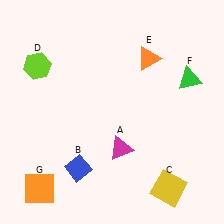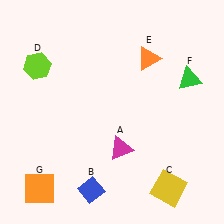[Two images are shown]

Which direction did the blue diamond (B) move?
The blue diamond (B) moved down.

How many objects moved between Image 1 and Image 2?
1 object moved between the two images.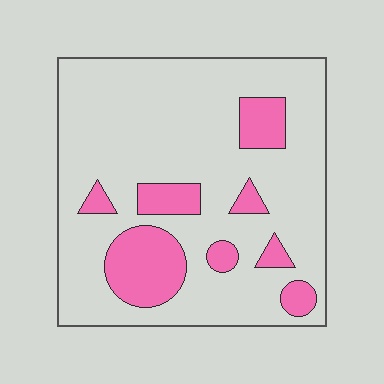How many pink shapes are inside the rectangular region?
8.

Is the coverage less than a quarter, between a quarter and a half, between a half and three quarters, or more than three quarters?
Less than a quarter.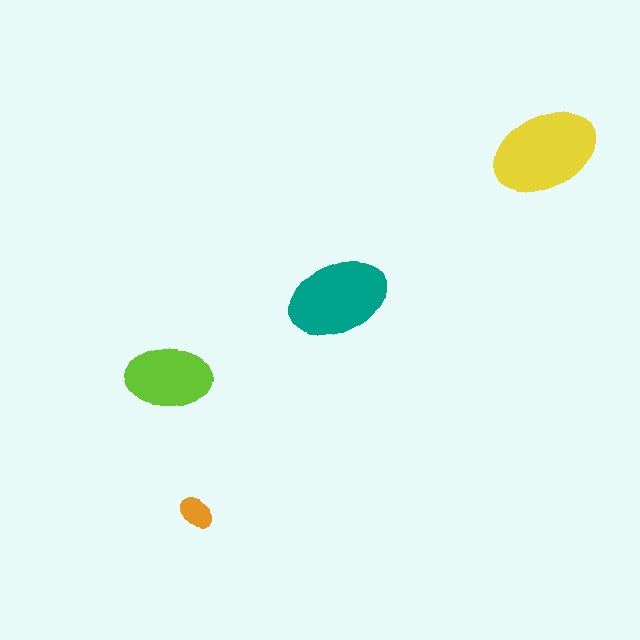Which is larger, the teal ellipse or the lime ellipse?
The teal one.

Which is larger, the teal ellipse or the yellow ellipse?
The yellow one.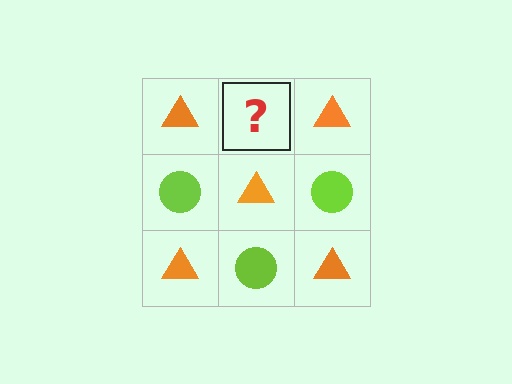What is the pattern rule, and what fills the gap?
The rule is that it alternates orange triangle and lime circle in a checkerboard pattern. The gap should be filled with a lime circle.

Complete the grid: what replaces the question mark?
The question mark should be replaced with a lime circle.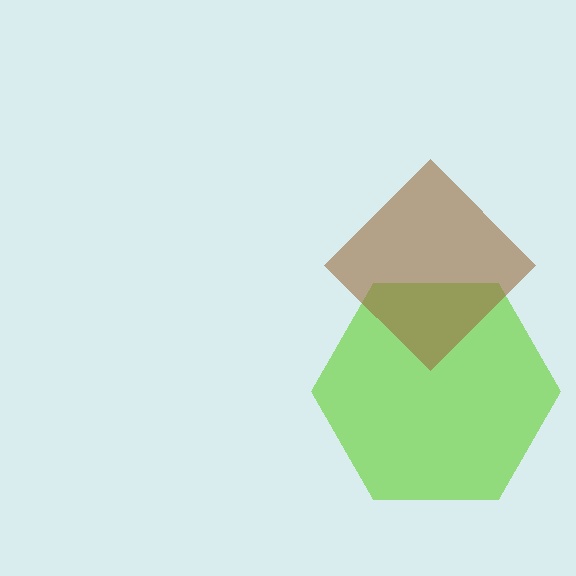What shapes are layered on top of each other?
The layered shapes are: a lime hexagon, a brown diamond.